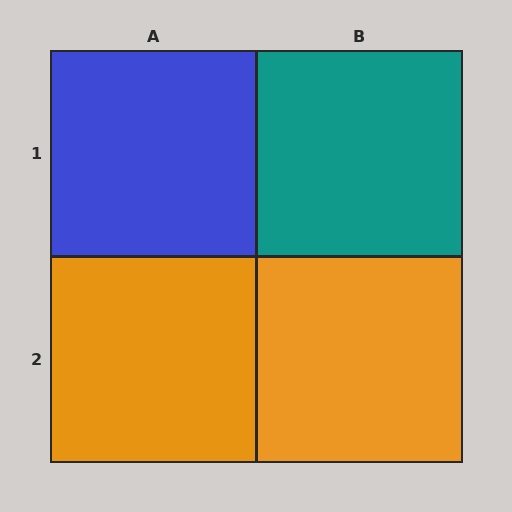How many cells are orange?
2 cells are orange.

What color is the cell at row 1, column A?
Blue.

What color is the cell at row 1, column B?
Teal.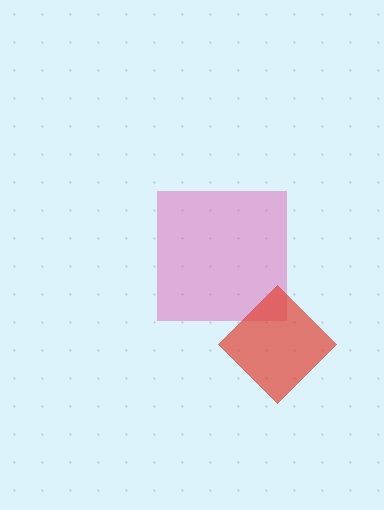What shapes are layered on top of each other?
The layered shapes are: a pink square, a red diamond.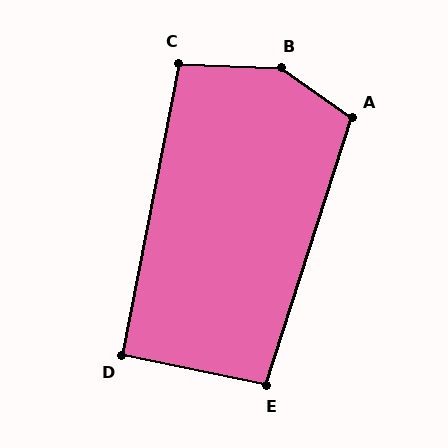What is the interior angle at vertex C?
Approximately 99 degrees (obtuse).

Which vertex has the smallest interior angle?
D, at approximately 91 degrees.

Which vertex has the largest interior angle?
B, at approximately 147 degrees.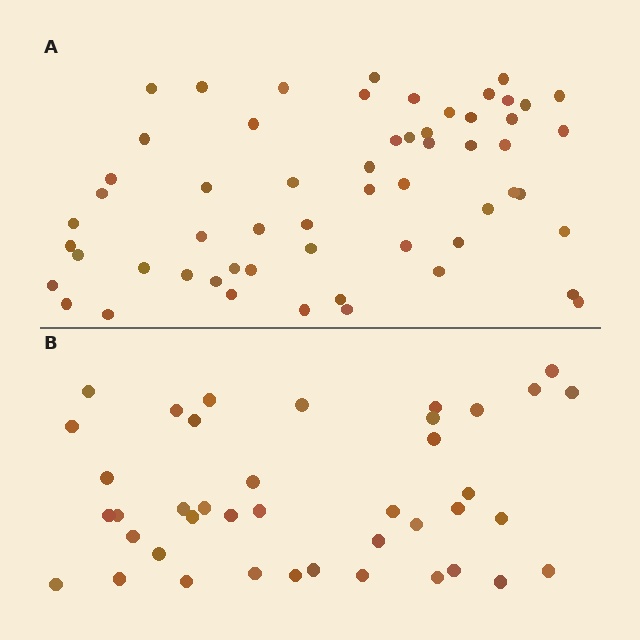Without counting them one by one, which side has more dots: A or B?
Region A (the top region) has more dots.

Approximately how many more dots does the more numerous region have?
Region A has approximately 15 more dots than region B.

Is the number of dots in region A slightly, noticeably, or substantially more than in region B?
Region A has noticeably more, but not dramatically so. The ratio is roughly 1.4 to 1.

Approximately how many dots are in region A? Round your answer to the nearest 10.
About 60 dots. (The exact count is 58, which rounds to 60.)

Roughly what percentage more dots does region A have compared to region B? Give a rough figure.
About 40% more.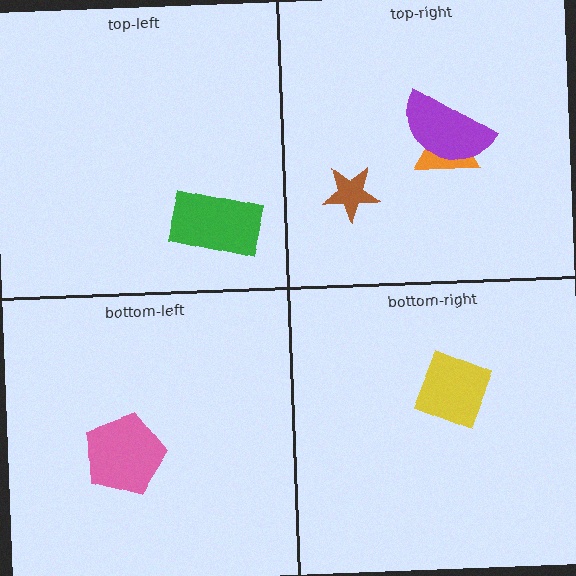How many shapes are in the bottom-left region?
1.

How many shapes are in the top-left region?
1.